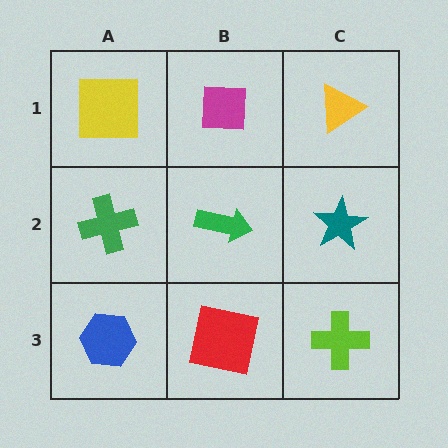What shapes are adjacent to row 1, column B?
A green arrow (row 2, column B), a yellow square (row 1, column A), a yellow triangle (row 1, column C).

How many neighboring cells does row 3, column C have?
2.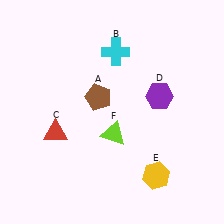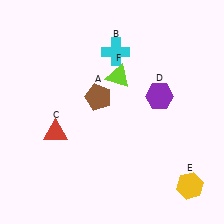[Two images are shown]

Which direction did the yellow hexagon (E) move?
The yellow hexagon (E) moved right.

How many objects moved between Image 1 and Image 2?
2 objects moved between the two images.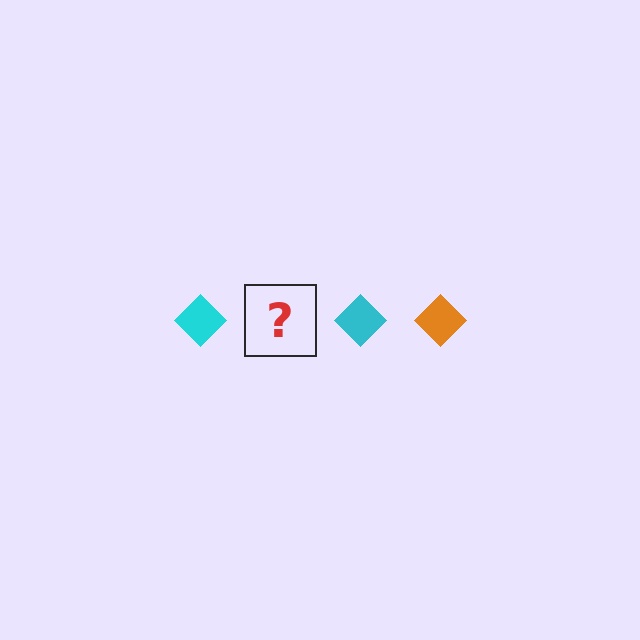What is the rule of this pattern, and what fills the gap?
The rule is that the pattern cycles through cyan, orange diamonds. The gap should be filled with an orange diamond.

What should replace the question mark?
The question mark should be replaced with an orange diamond.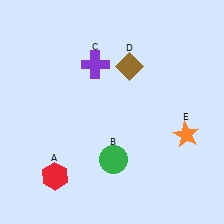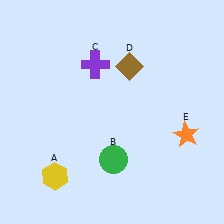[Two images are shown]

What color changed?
The hexagon (A) changed from red in Image 1 to yellow in Image 2.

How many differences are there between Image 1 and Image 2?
There is 1 difference between the two images.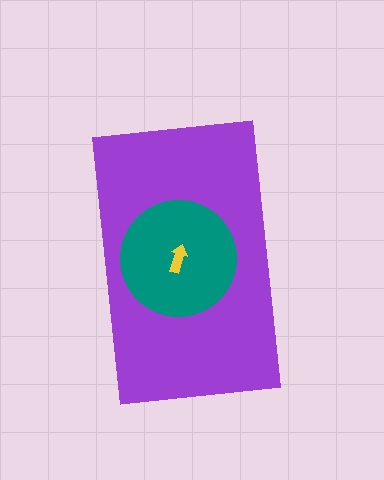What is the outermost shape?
The purple rectangle.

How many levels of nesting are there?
3.